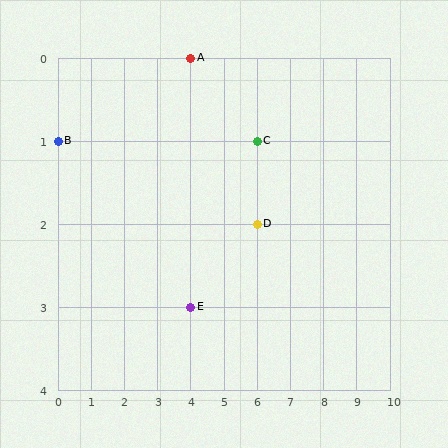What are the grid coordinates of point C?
Point C is at grid coordinates (6, 1).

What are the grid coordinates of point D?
Point D is at grid coordinates (6, 2).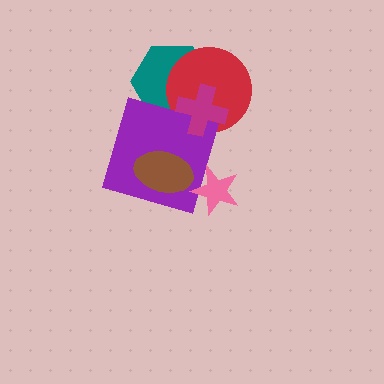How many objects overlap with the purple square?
4 objects overlap with the purple square.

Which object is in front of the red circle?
The magenta cross is in front of the red circle.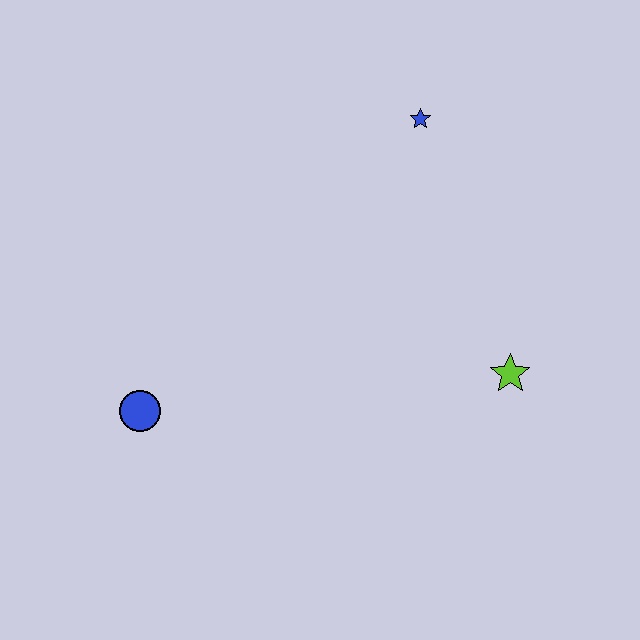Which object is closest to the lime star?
The blue star is closest to the lime star.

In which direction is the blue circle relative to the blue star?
The blue circle is below the blue star.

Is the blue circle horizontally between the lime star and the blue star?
No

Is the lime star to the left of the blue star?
No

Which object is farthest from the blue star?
The blue circle is farthest from the blue star.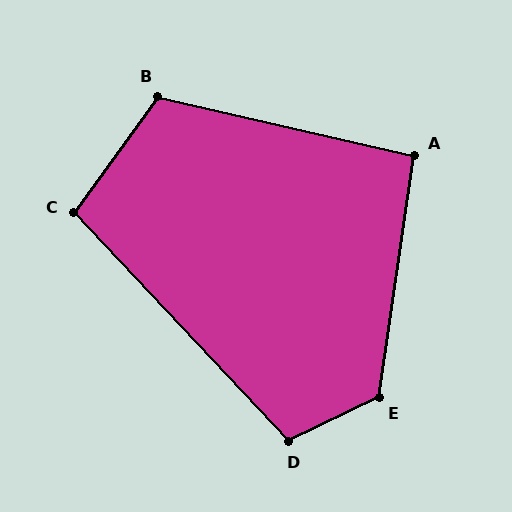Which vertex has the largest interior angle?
E, at approximately 124 degrees.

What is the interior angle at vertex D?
Approximately 108 degrees (obtuse).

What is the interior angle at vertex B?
Approximately 113 degrees (obtuse).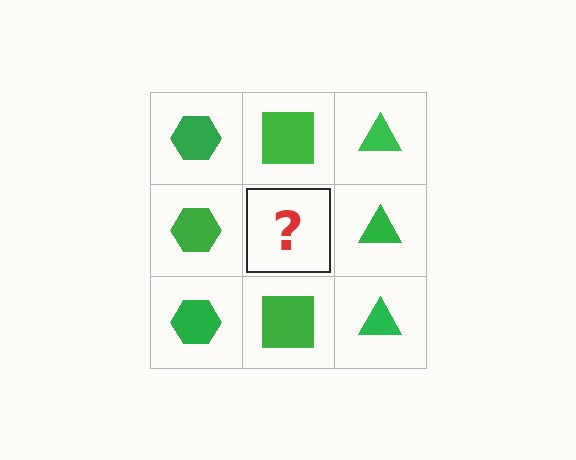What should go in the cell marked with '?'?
The missing cell should contain a green square.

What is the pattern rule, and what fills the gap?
The rule is that each column has a consistent shape. The gap should be filled with a green square.